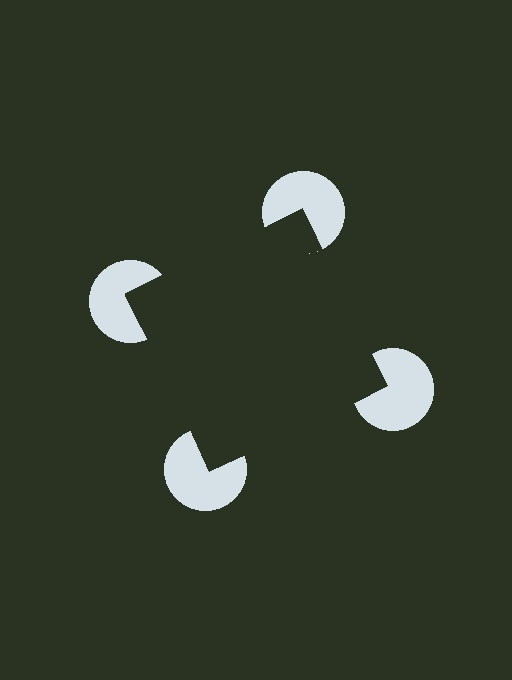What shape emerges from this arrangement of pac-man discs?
An illusory square — its edges are inferred from the aligned wedge cuts in the pac-man discs, not physically drawn.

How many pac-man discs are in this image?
There are 4 — one at each vertex of the illusory square.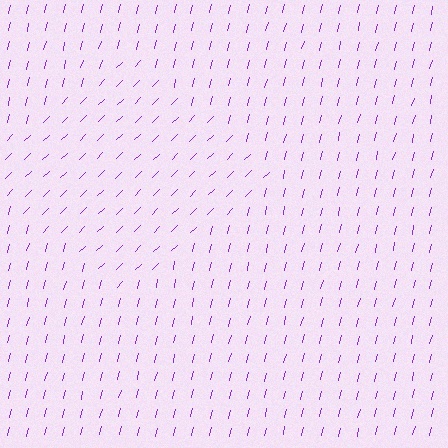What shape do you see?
I see a diamond.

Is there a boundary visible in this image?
Yes, there is a texture boundary formed by a change in line orientation.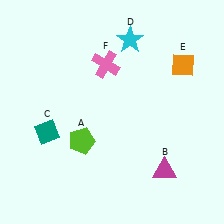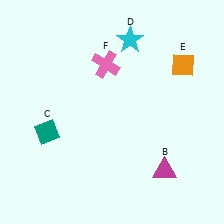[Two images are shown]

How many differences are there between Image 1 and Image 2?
There is 1 difference between the two images.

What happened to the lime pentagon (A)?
The lime pentagon (A) was removed in Image 2. It was in the bottom-left area of Image 1.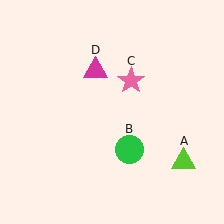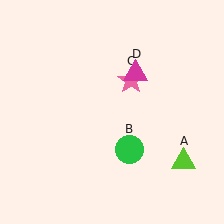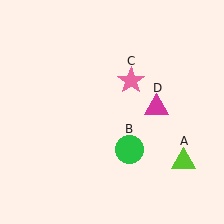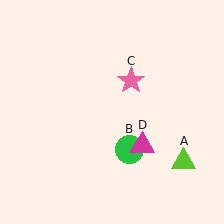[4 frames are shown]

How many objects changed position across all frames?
1 object changed position: magenta triangle (object D).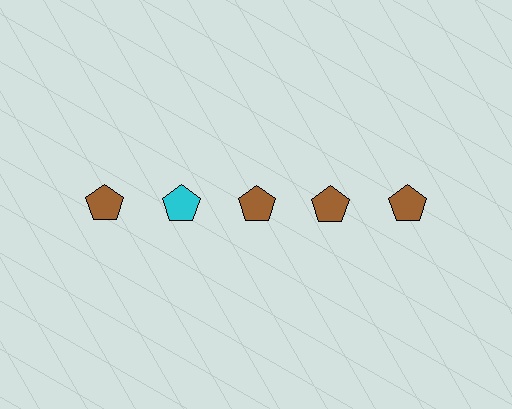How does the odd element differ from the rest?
It has a different color: cyan instead of brown.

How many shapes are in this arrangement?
There are 5 shapes arranged in a grid pattern.